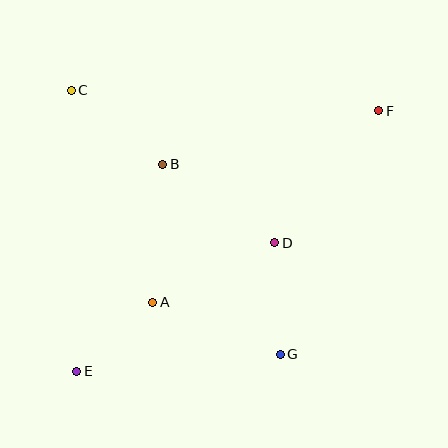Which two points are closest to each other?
Points A and E are closest to each other.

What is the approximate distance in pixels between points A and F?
The distance between A and F is approximately 296 pixels.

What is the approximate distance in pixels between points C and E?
The distance between C and E is approximately 281 pixels.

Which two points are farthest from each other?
Points E and F are farthest from each other.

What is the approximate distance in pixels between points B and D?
The distance between B and D is approximately 137 pixels.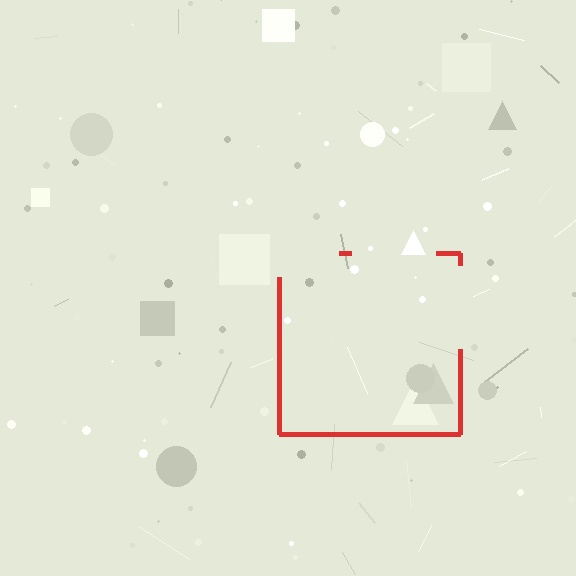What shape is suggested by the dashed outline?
The dashed outline suggests a square.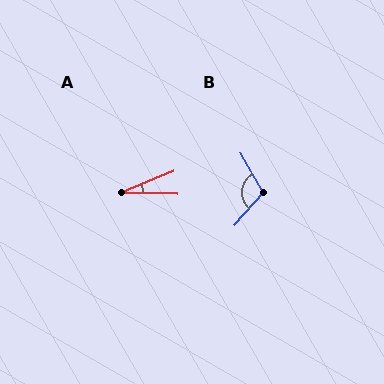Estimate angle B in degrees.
Approximately 109 degrees.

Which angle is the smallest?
A, at approximately 23 degrees.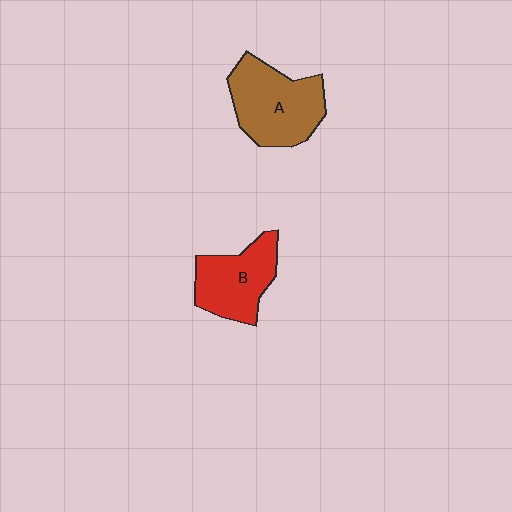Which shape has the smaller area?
Shape B (red).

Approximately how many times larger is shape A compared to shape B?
Approximately 1.3 times.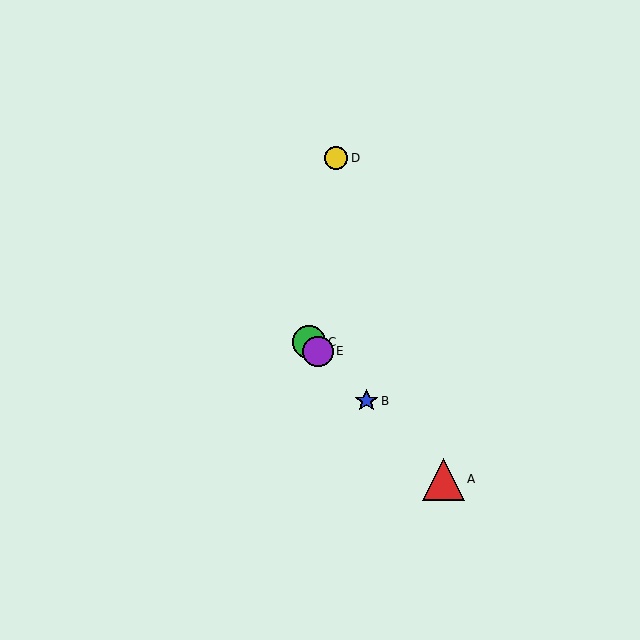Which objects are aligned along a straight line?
Objects A, B, C, E are aligned along a straight line.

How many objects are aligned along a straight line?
4 objects (A, B, C, E) are aligned along a straight line.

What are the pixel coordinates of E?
Object E is at (318, 351).